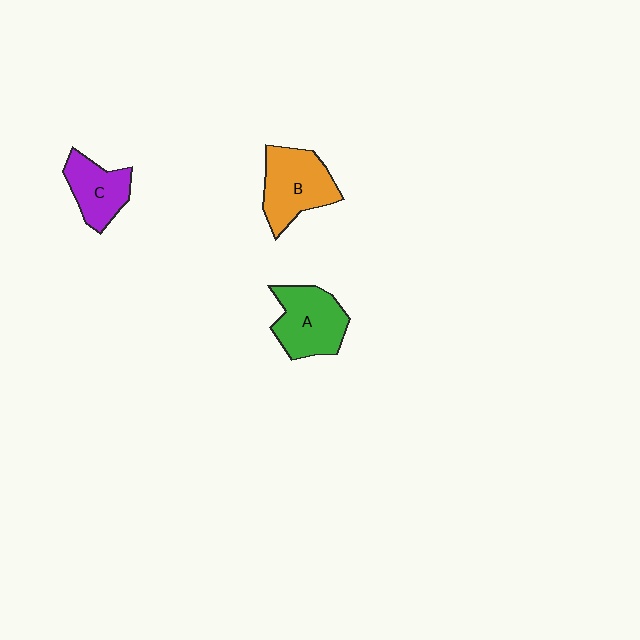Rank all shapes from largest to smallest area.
From largest to smallest: B (orange), A (green), C (purple).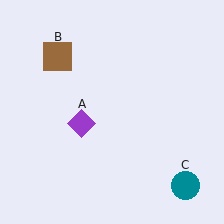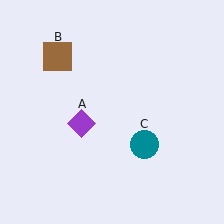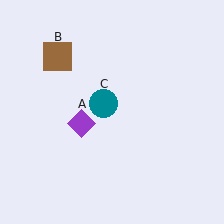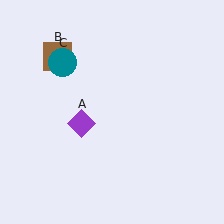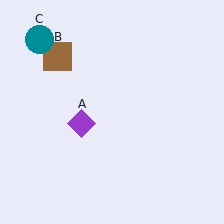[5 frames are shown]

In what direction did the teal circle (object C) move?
The teal circle (object C) moved up and to the left.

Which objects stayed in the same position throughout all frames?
Purple diamond (object A) and brown square (object B) remained stationary.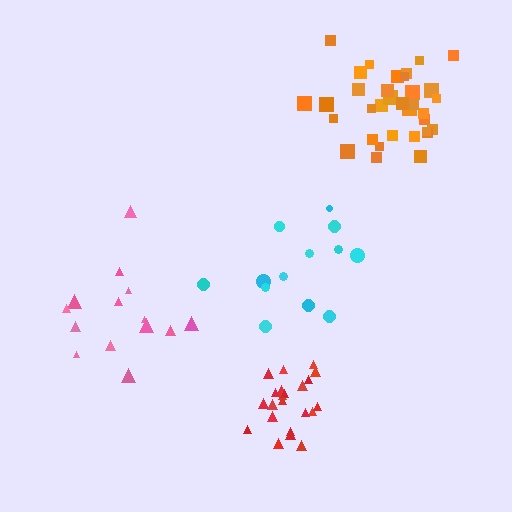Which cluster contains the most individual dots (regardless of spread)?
Orange (34).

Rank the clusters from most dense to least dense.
red, orange, pink, cyan.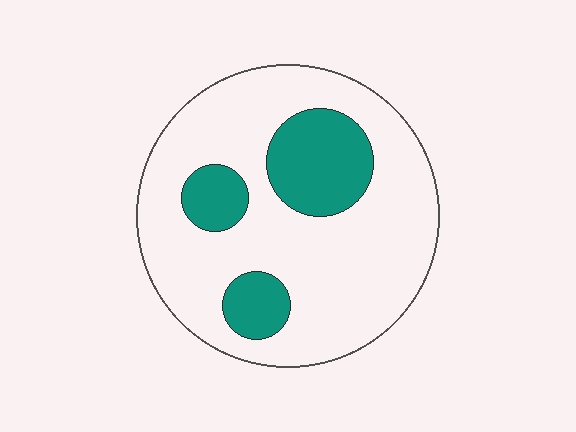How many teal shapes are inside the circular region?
3.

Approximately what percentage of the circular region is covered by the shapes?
Approximately 25%.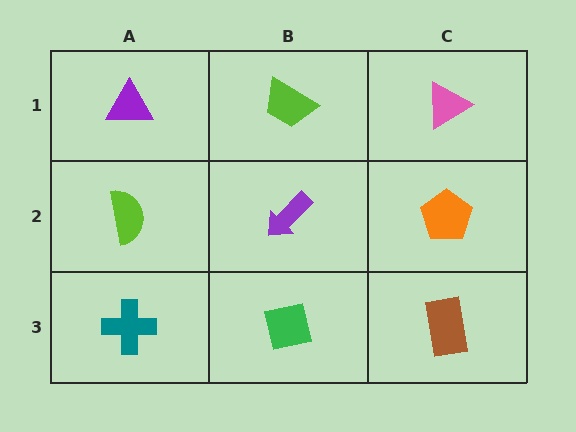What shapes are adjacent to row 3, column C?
An orange pentagon (row 2, column C), a green square (row 3, column B).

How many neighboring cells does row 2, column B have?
4.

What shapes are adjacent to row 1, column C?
An orange pentagon (row 2, column C), a lime trapezoid (row 1, column B).